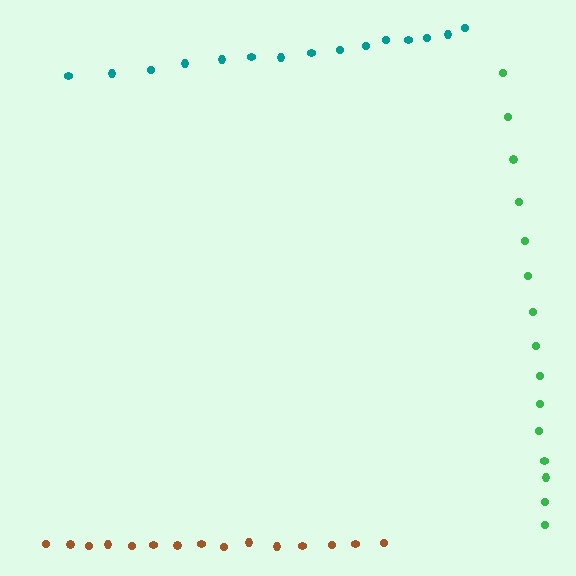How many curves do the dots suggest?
There are 3 distinct paths.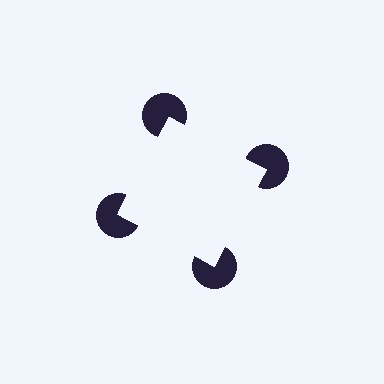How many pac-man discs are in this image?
There are 4 — one at each vertex of the illusory square.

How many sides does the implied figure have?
4 sides.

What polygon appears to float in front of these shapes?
An illusory square — its edges are inferred from the aligned wedge cuts in the pac-man discs, not physically drawn.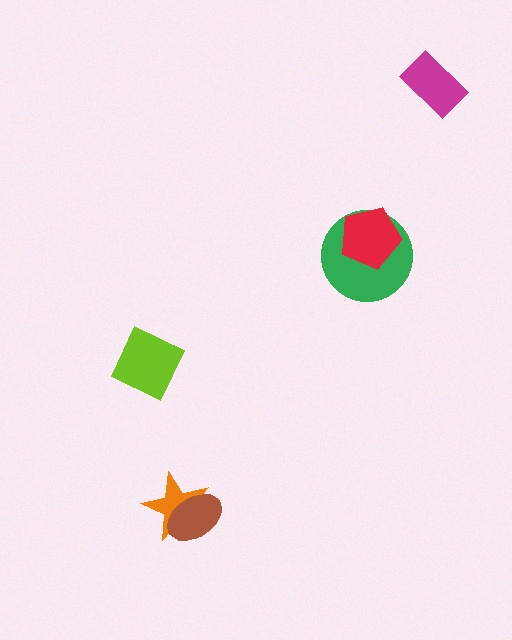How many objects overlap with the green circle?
1 object overlaps with the green circle.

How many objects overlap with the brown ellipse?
1 object overlaps with the brown ellipse.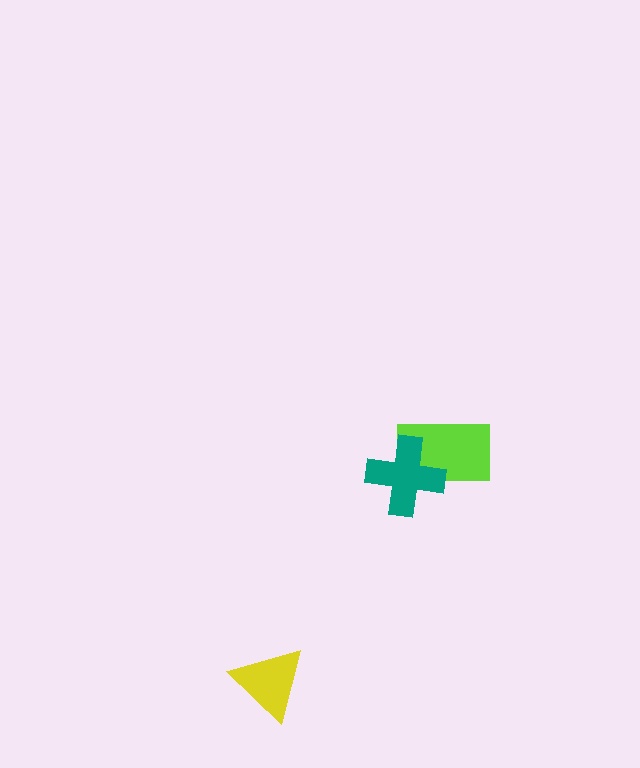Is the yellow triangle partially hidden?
No, no other shape covers it.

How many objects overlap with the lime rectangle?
1 object overlaps with the lime rectangle.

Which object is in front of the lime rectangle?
The teal cross is in front of the lime rectangle.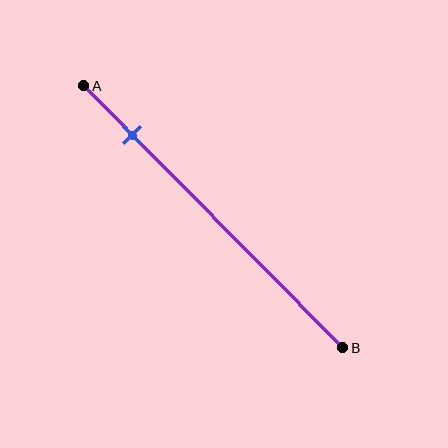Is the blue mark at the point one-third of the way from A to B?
No, the mark is at about 20% from A, not at the 33% one-third point.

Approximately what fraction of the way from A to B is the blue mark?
The blue mark is approximately 20% of the way from A to B.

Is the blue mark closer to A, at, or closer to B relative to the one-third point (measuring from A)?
The blue mark is closer to point A than the one-third point of segment AB.